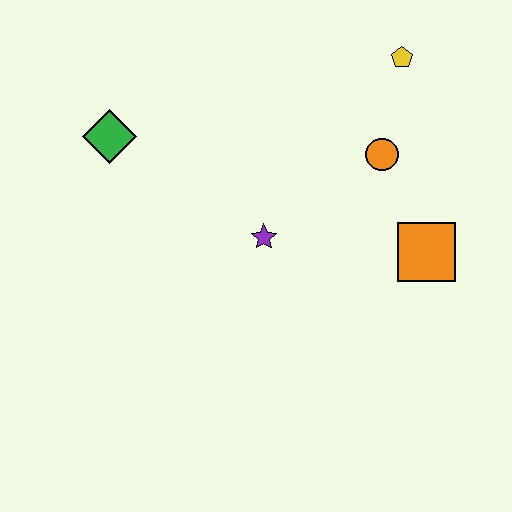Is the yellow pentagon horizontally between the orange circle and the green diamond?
No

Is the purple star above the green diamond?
No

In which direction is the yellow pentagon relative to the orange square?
The yellow pentagon is above the orange square.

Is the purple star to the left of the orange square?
Yes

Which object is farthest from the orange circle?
The green diamond is farthest from the orange circle.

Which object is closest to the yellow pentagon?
The orange circle is closest to the yellow pentagon.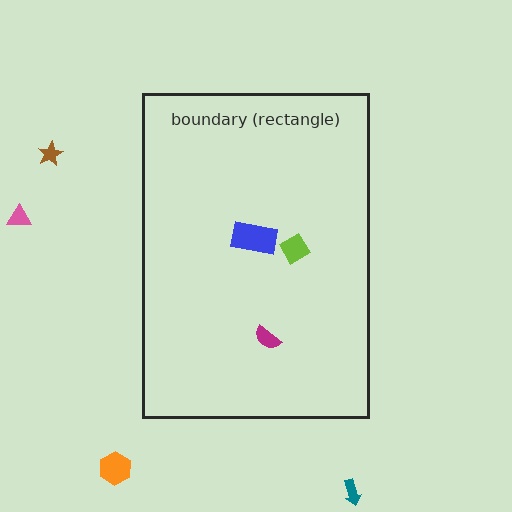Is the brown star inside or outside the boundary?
Outside.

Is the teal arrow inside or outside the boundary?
Outside.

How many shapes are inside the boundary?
3 inside, 4 outside.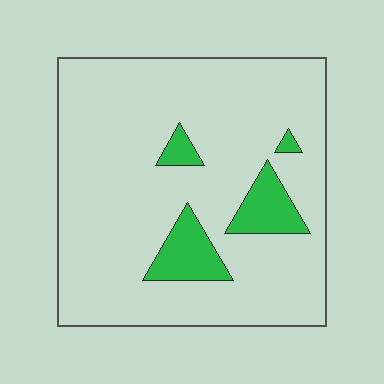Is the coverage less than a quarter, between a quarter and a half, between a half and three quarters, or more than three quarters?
Less than a quarter.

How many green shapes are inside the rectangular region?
4.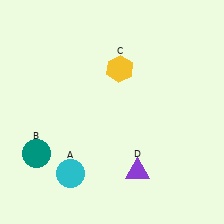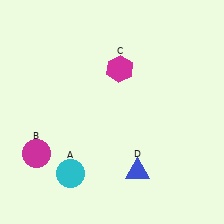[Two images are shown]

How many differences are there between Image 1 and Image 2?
There are 3 differences between the two images.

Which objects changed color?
B changed from teal to magenta. C changed from yellow to magenta. D changed from purple to blue.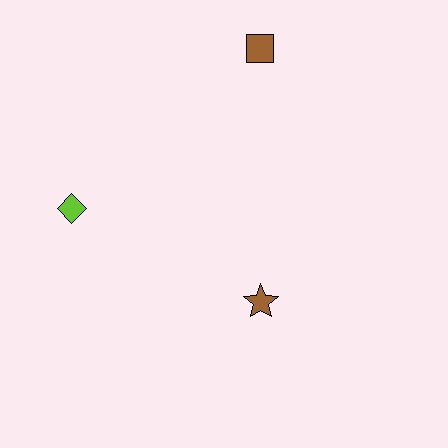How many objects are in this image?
There are 3 objects.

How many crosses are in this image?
There are no crosses.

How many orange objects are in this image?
There are no orange objects.